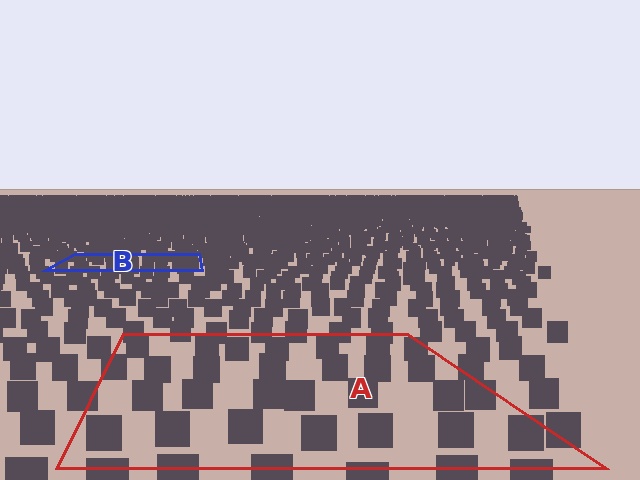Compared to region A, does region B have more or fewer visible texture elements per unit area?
Region B has more texture elements per unit area — they are packed more densely because it is farther away.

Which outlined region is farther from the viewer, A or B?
Region B is farther from the viewer — the texture elements inside it appear smaller and more densely packed.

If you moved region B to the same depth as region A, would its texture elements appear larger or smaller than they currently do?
They would appear larger. At a closer depth, the same texture elements are projected at a bigger on-screen size.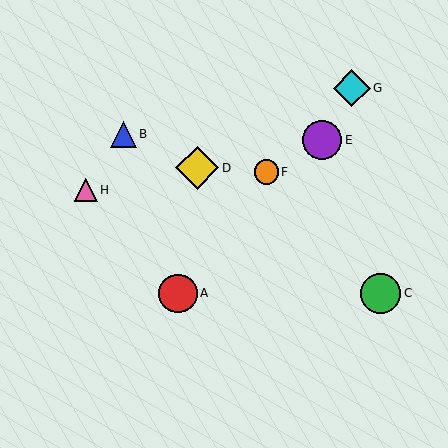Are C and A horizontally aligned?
Yes, both are at y≈293.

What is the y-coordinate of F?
Object F is at y≈172.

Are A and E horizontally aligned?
No, A is at y≈293 and E is at y≈140.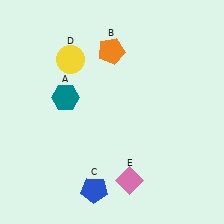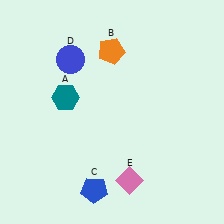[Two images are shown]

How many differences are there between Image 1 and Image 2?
There is 1 difference between the two images.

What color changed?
The circle (D) changed from yellow in Image 1 to blue in Image 2.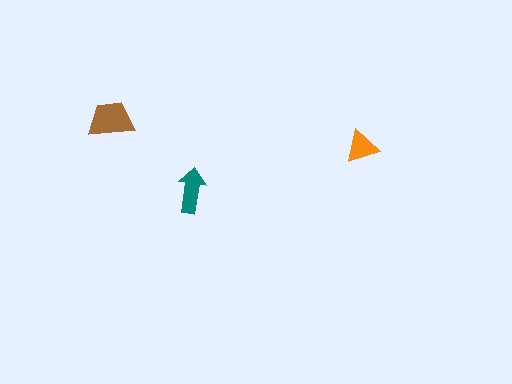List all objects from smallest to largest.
The orange triangle, the teal arrow, the brown trapezoid.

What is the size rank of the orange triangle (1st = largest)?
3rd.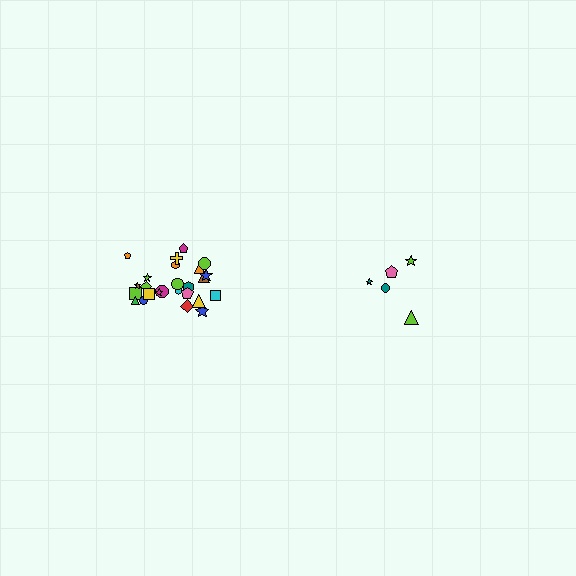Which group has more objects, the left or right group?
The left group.